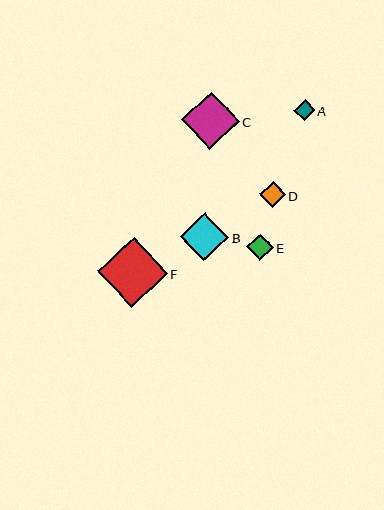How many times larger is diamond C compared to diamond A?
Diamond C is approximately 2.8 times the size of diamond A.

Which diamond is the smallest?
Diamond A is the smallest with a size of approximately 21 pixels.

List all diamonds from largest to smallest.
From largest to smallest: F, C, B, E, D, A.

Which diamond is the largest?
Diamond F is the largest with a size of approximately 70 pixels.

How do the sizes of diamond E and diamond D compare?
Diamond E and diamond D are approximately the same size.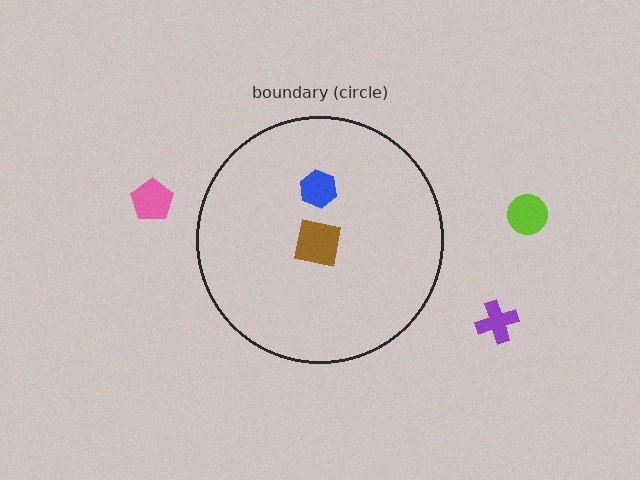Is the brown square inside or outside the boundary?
Inside.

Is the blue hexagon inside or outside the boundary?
Inside.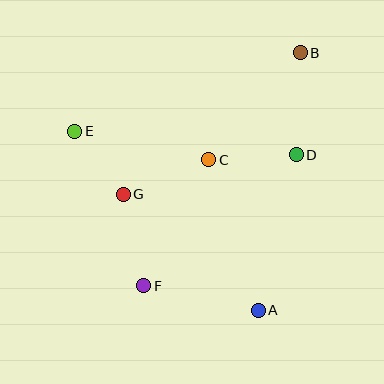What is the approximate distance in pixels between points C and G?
The distance between C and G is approximately 92 pixels.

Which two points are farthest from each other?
Points B and F are farthest from each other.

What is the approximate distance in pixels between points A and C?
The distance between A and C is approximately 158 pixels.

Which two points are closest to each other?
Points E and G are closest to each other.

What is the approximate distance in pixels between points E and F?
The distance between E and F is approximately 169 pixels.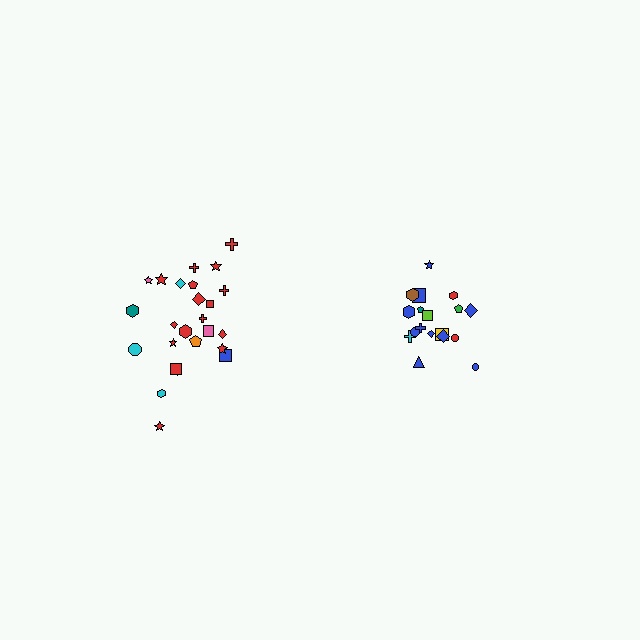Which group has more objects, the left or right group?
The left group.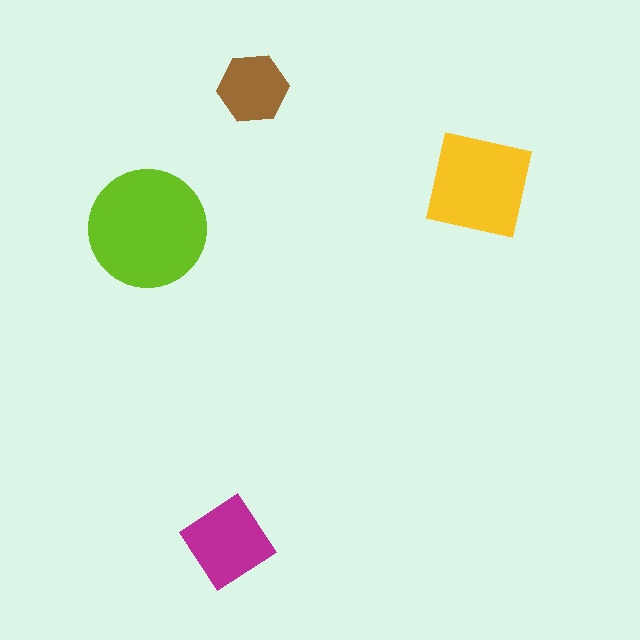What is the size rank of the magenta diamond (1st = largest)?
3rd.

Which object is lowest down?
The magenta diamond is bottommost.